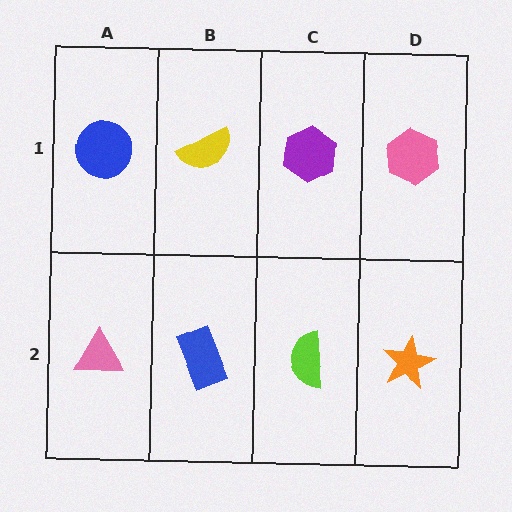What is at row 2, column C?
A lime semicircle.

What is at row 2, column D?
An orange star.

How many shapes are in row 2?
4 shapes.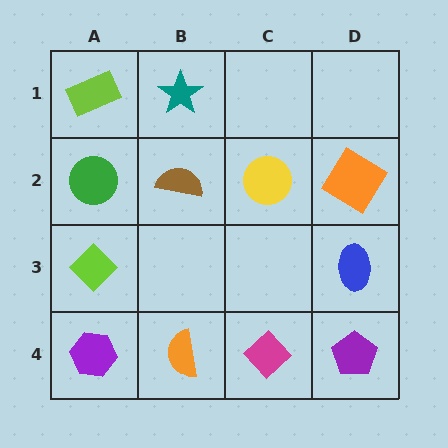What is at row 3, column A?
A lime diamond.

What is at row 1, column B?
A teal star.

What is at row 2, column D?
An orange diamond.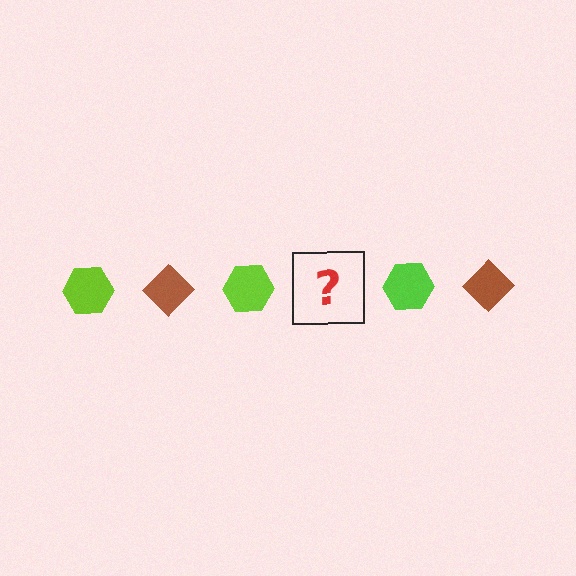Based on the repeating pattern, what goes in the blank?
The blank should be a brown diamond.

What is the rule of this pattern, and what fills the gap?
The rule is that the pattern alternates between lime hexagon and brown diamond. The gap should be filled with a brown diamond.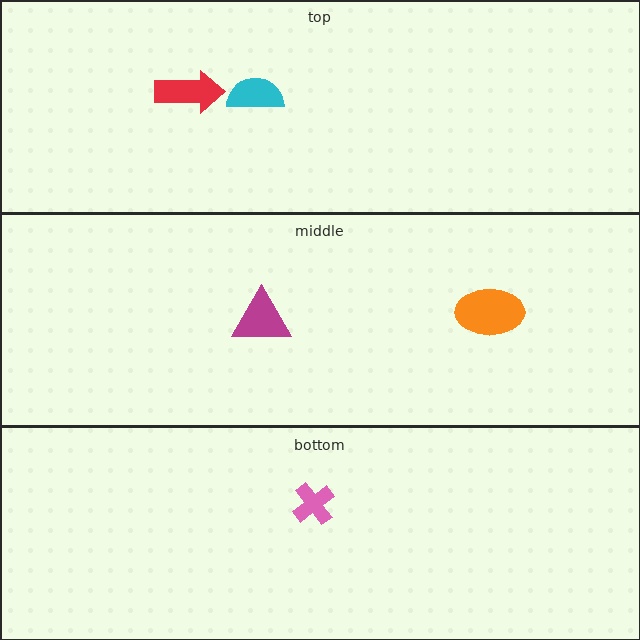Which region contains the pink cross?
The bottom region.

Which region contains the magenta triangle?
The middle region.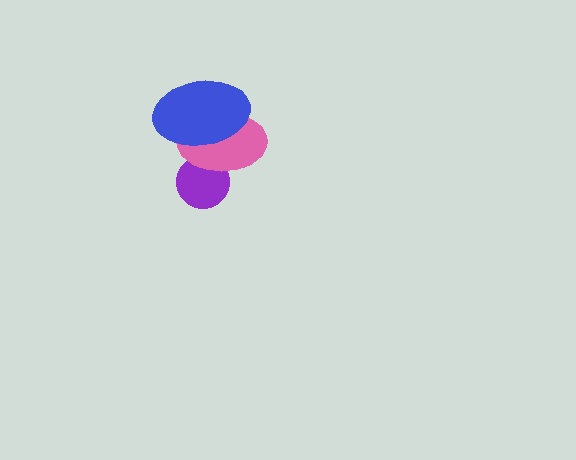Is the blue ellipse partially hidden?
No, no other shape covers it.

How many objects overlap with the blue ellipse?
1 object overlaps with the blue ellipse.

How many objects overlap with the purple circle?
1 object overlaps with the purple circle.